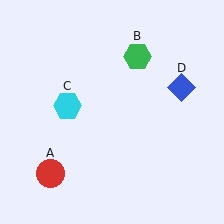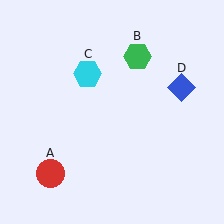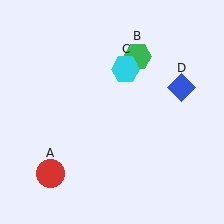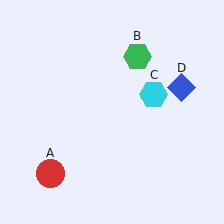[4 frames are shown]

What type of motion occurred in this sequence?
The cyan hexagon (object C) rotated clockwise around the center of the scene.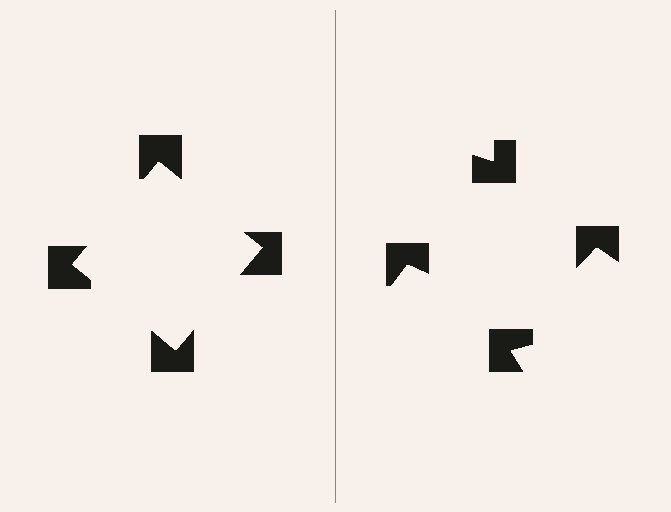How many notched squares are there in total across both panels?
8 — 4 on each side.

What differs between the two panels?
The notched squares are positioned identically on both sides; only the wedge orientations differ. On the left they align to a square; on the right they are misaligned.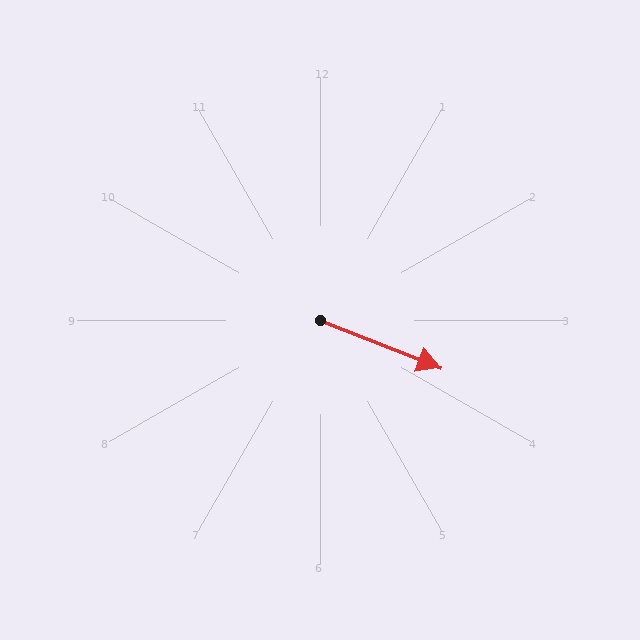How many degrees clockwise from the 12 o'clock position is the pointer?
Approximately 112 degrees.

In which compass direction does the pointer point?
East.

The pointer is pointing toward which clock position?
Roughly 4 o'clock.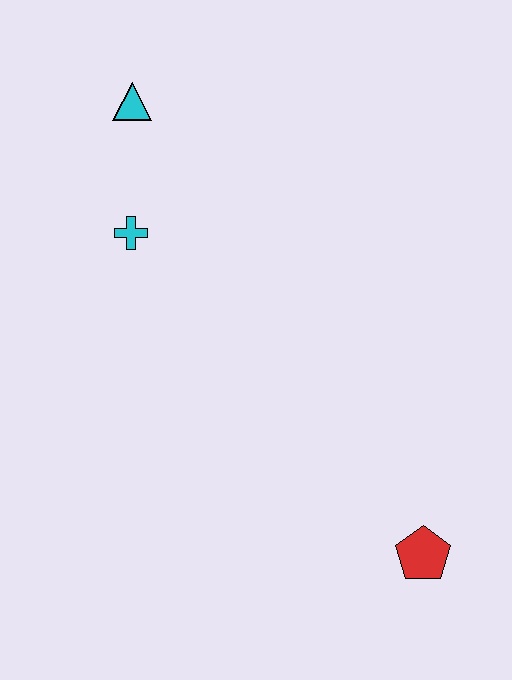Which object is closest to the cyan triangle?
The cyan cross is closest to the cyan triangle.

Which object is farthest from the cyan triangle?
The red pentagon is farthest from the cyan triangle.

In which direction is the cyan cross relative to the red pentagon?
The cyan cross is above the red pentagon.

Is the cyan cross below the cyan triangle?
Yes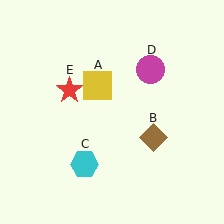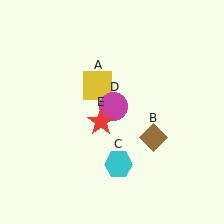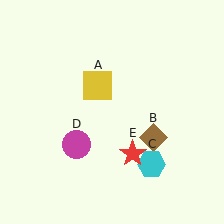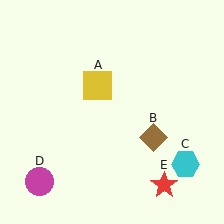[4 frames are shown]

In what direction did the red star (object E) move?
The red star (object E) moved down and to the right.